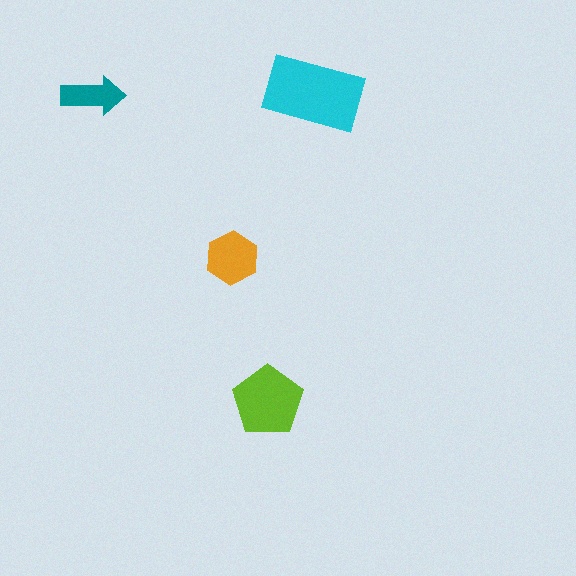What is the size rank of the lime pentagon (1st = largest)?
2nd.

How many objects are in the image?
There are 4 objects in the image.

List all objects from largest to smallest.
The cyan rectangle, the lime pentagon, the orange hexagon, the teal arrow.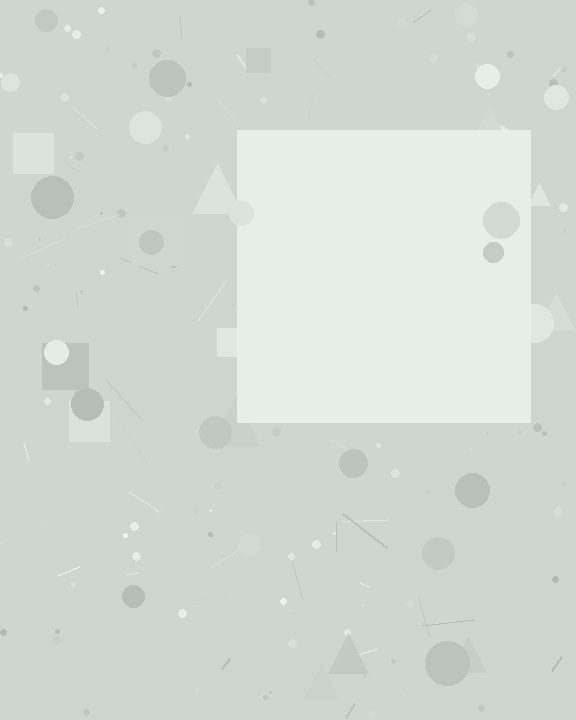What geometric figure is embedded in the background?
A square is embedded in the background.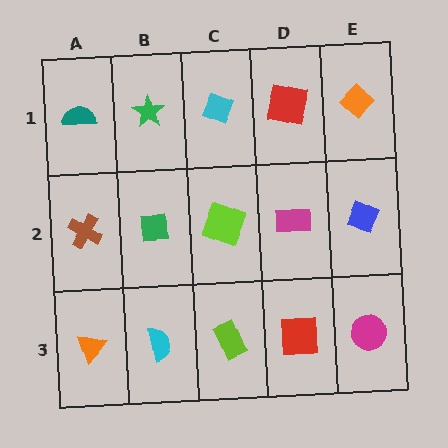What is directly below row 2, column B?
A cyan semicircle.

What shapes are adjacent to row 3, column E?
A blue diamond (row 2, column E), a red square (row 3, column D).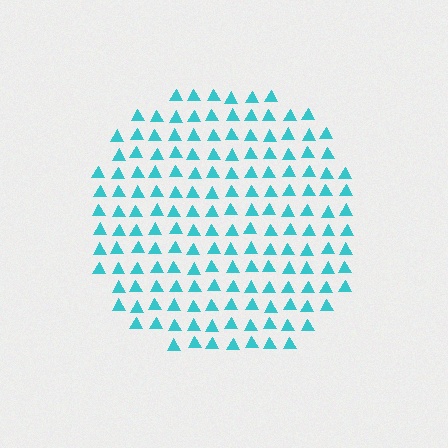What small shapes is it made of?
It is made of small triangles.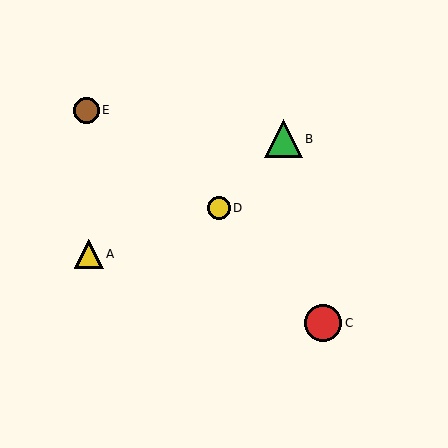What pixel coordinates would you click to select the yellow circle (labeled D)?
Click at (219, 208) to select the yellow circle D.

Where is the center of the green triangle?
The center of the green triangle is at (283, 139).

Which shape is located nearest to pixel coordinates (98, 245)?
The yellow triangle (labeled A) at (89, 254) is nearest to that location.